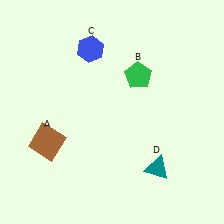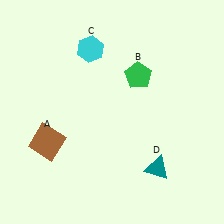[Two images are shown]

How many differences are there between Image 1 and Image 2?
There is 1 difference between the two images.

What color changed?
The hexagon (C) changed from blue in Image 1 to cyan in Image 2.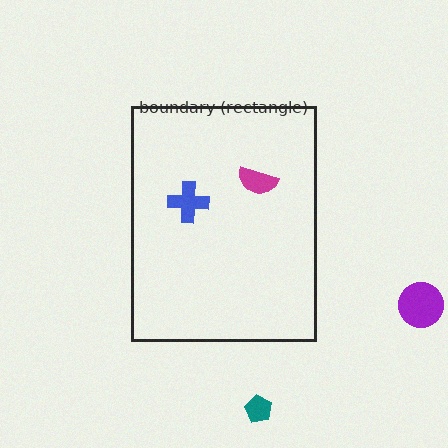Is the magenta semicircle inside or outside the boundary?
Inside.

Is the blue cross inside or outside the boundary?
Inside.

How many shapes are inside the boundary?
2 inside, 2 outside.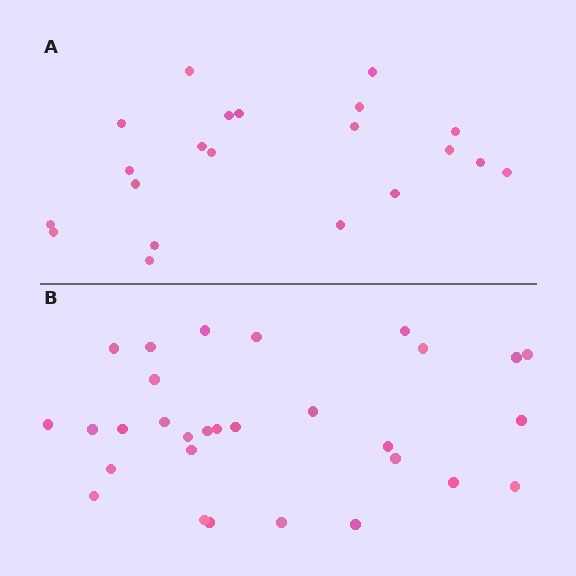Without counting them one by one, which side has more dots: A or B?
Region B (the bottom region) has more dots.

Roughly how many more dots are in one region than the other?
Region B has roughly 8 or so more dots than region A.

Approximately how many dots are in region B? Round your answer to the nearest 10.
About 30 dots.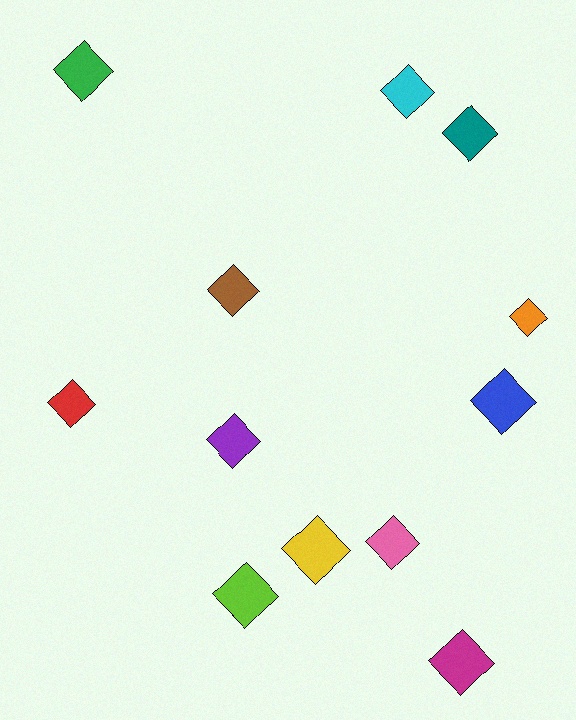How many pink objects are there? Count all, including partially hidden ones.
There is 1 pink object.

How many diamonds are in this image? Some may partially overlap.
There are 12 diamonds.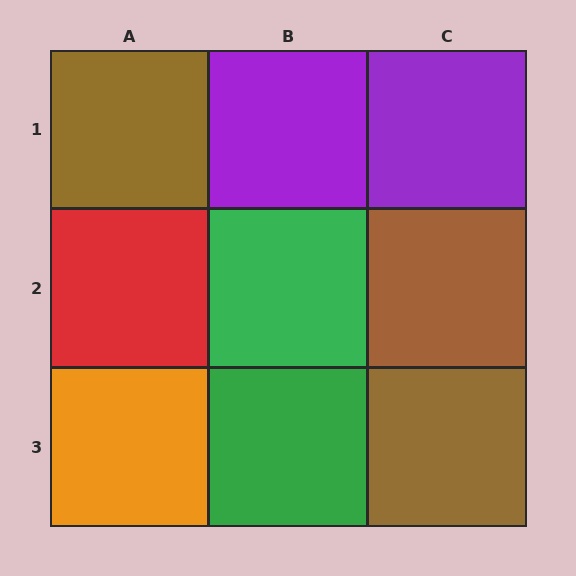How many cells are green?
2 cells are green.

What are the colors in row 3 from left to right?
Orange, green, brown.